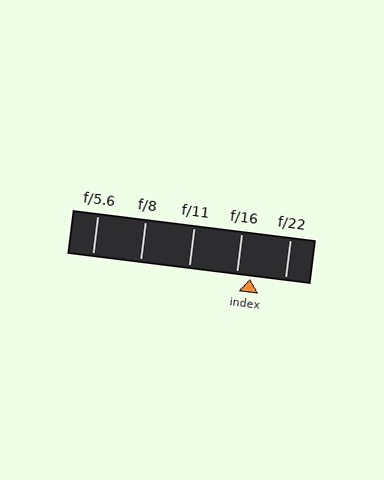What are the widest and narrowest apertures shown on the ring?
The widest aperture shown is f/5.6 and the narrowest is f/22.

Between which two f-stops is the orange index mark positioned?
The index mark is between f/16 and f/22.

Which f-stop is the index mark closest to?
The index mark is closest to f/16.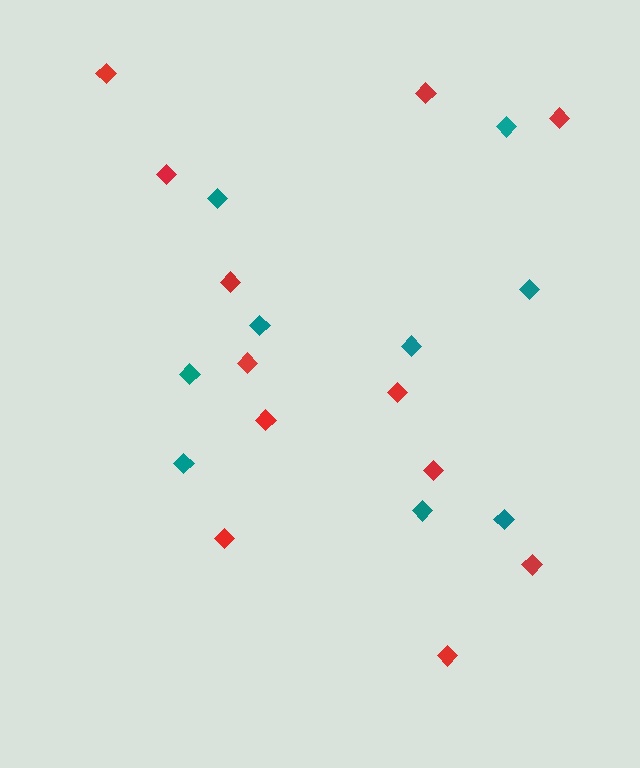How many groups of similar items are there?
There are 2 groups: one group of red diamonds (12) and one group of teal diamonds (9).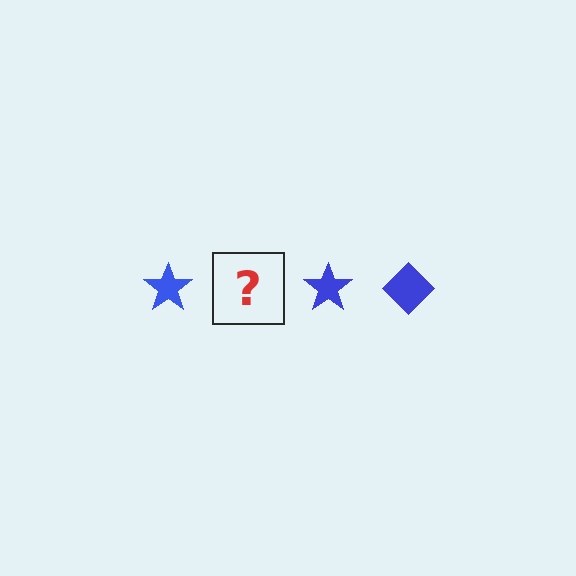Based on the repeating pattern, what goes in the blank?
The blank should be a blue diamond.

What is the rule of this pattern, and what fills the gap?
The rule is that the pattern cycles through star, diamond shapes in blue. The gap should be filled with a blue diamond.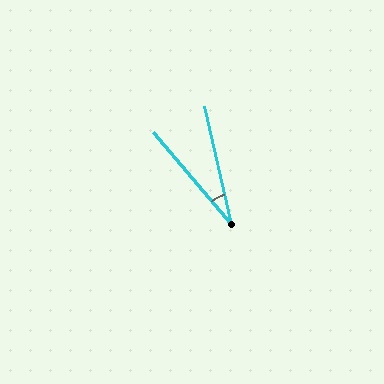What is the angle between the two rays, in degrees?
Approximately 27 degrees.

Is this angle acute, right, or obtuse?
It is acute.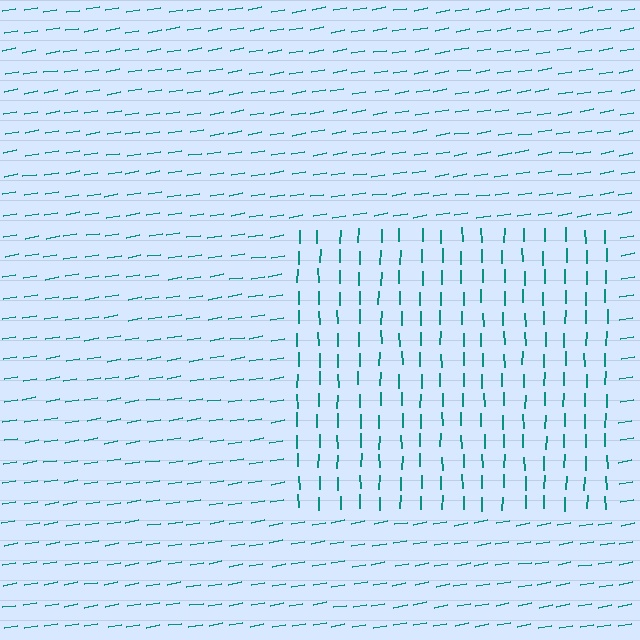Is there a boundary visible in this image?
Yes, there is a texture boundary formed by a change in line orientation.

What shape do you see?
I see a rectangle.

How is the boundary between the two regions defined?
The boundary is defined purely by a change in line orientation (approximately 80 degrees difference). All lines are the same color and thickness.